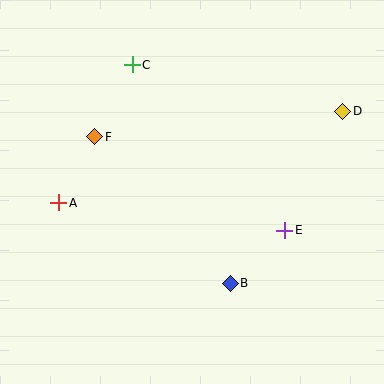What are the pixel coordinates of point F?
Point F is at (95, 137).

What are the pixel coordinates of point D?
Point D is at (343, 111).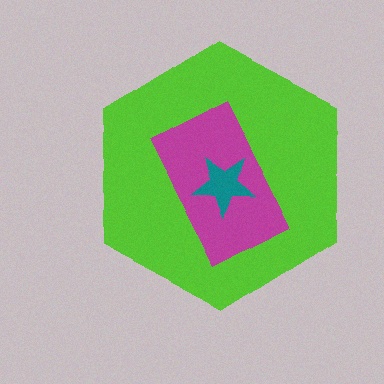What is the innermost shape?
The teal star.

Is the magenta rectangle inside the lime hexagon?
Yes.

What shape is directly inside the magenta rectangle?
The teal star.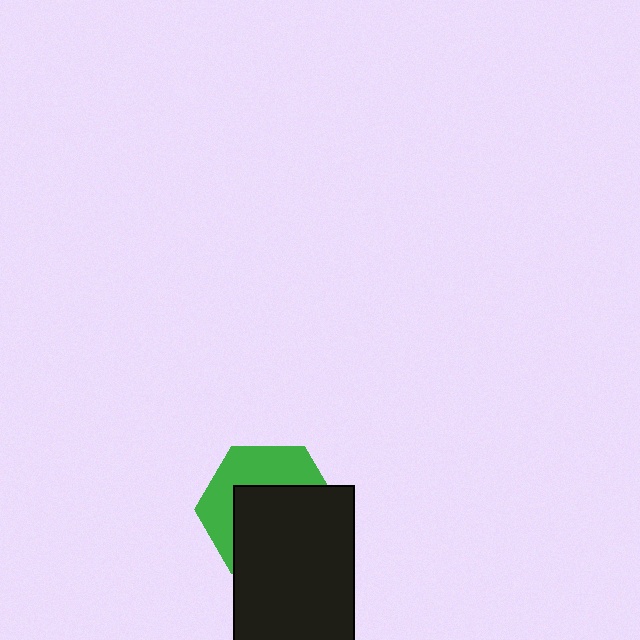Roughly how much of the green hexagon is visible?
A small part of it is visible (roughly 42%).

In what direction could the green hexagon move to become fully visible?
The green hexagon could move up. That would shift it out from behind the black rectangle entirely.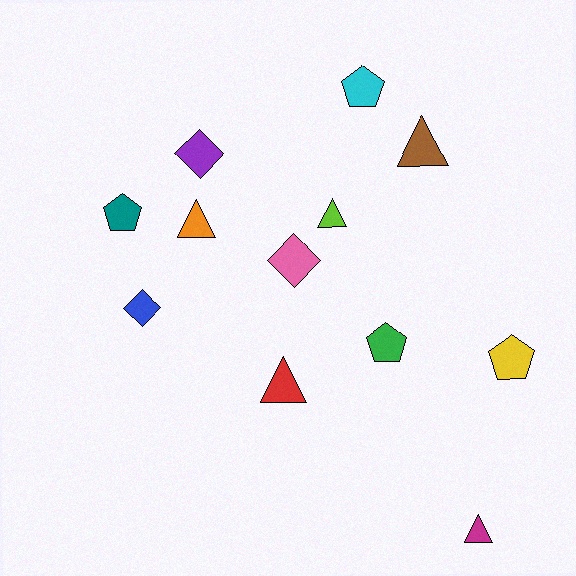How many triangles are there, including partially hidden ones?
There are 5 triangles.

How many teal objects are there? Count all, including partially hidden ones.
There is 1 teal object.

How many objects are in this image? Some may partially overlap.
There are 12 objects.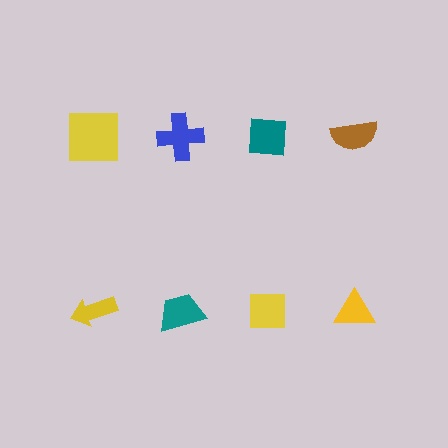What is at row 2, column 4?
A yellow triangle.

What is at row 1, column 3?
A teal square.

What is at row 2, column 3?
A yellow square.